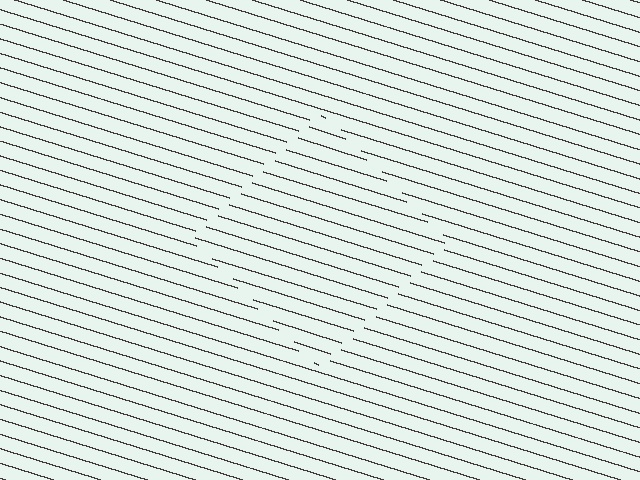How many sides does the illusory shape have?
4 sides — the line-ends trace a square.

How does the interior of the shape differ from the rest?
The interior of the shape contains the same grating, shifted by half a period — the contour is defined by the phase discontinuity where line-ends from the inner and outer gratings abut.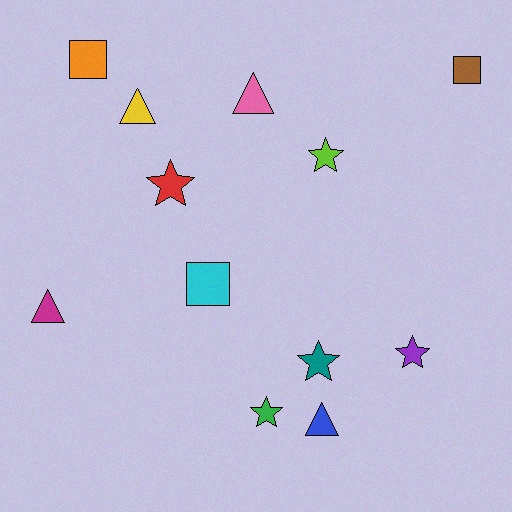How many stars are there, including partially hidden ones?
There are 5 stars.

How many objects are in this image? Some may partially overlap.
There are 12 objects.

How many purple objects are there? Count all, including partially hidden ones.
There is 1 purple object.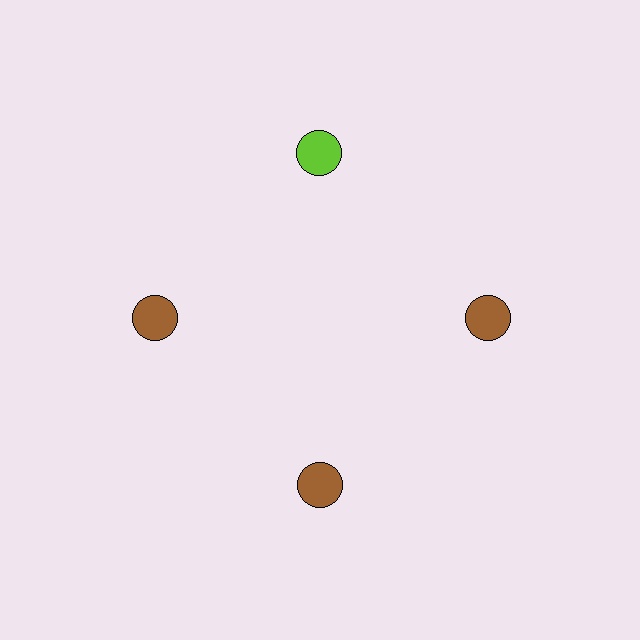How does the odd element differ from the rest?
It has a different color: lime instead of brown.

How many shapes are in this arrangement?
There are 4 shapes arranged in a ring pattern.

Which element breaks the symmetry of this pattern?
The lime circle at roughly the 12 o'clock position breaks the symmetry. All other shapes are brown circles.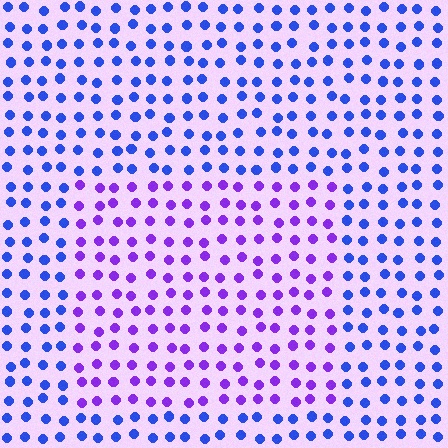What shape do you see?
I see a rectangle.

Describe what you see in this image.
The image is filled with small blue elements in a uniform arrangement. A rectangle-shaped region is visible where the elements are tinted to a slightly different hue, forming a subtle color boundary.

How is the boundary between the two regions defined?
The boundary is defined purely by a slight shift in hue (about 43 degrees). Spacing, size, and orientation are identical on both sides.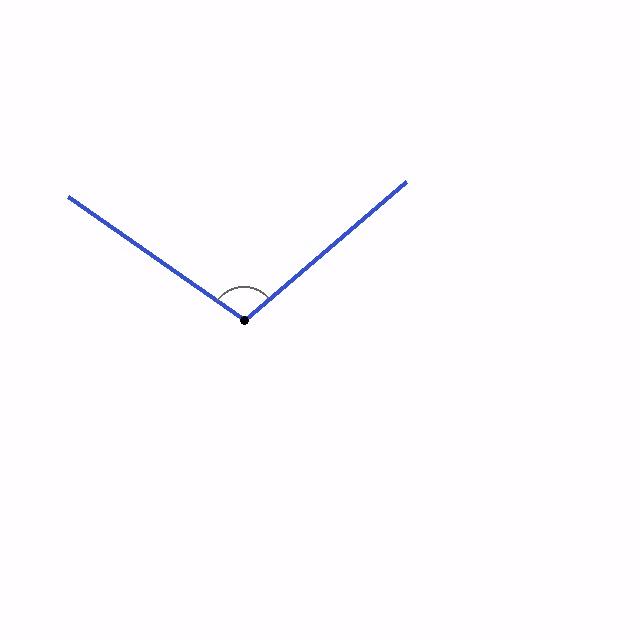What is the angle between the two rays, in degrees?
Approximately 104 degrees.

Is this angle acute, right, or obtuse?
It is obtuse.